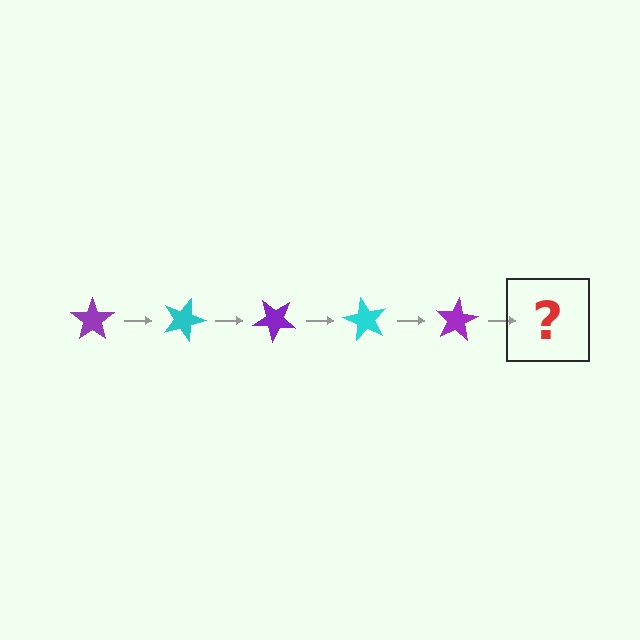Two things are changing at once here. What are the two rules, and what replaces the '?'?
The two rules are that it rotates 20 degrees each step and the color cycles through purple and cyan. The '?' should be a cyan star, rotated 100 degrees from the start.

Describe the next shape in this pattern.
It should be a cyan star, rotated 100 degrees from the start.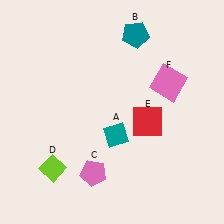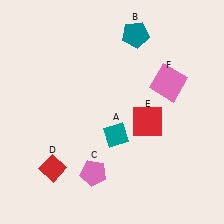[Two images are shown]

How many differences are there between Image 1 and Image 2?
There is 1 difference between the two images.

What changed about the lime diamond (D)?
In Image 1, D is lime. In Image 2, it changed to red.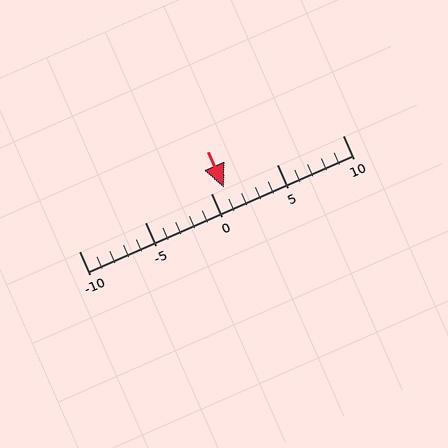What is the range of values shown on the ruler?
The ruler shows values from -10 to 10.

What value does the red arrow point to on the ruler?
The red arrow points to approximately 1.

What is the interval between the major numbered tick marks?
The major tick marks are spaced 5 units apart.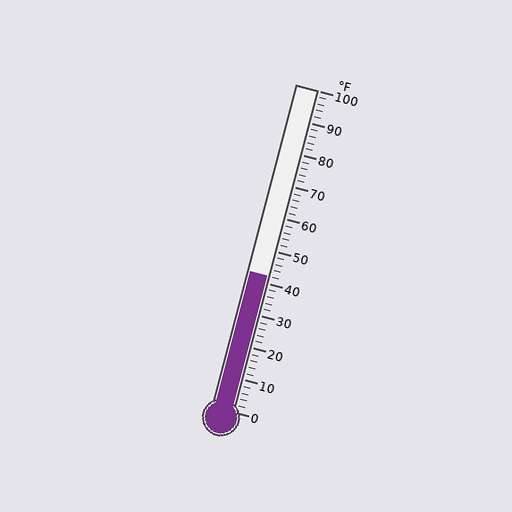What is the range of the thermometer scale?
The thermometer scale ranges from 0°F to 100°F.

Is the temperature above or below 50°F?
The temperature is below 50°F.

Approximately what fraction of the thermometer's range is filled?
The thermometer is filled to approximately 40% of its range.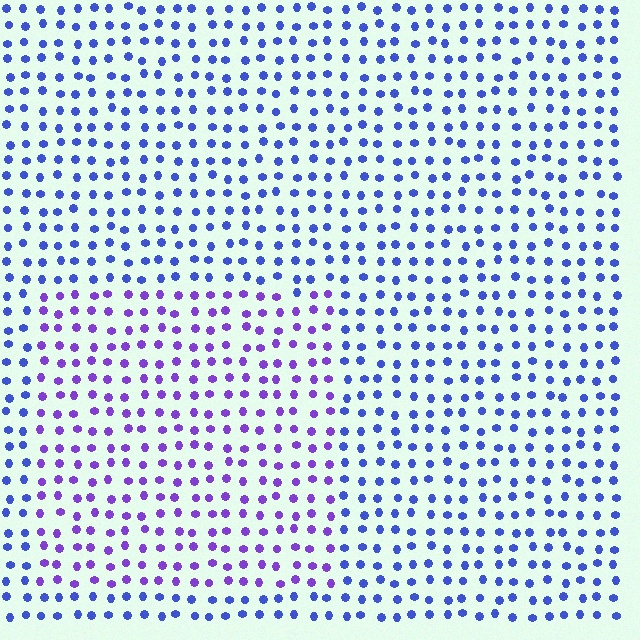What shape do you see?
I see a rectangle.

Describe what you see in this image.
The image is filled with small blue elements in a uniform arrangement. A rectangle-shaped region is visible where the elements are tinted to a slightly different hue, forming a subtle color boundary.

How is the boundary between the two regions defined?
The boundary is defined purely by a slight shift in hue (about 37 degrees). Spacing, size, and orientation are identical on both sides.